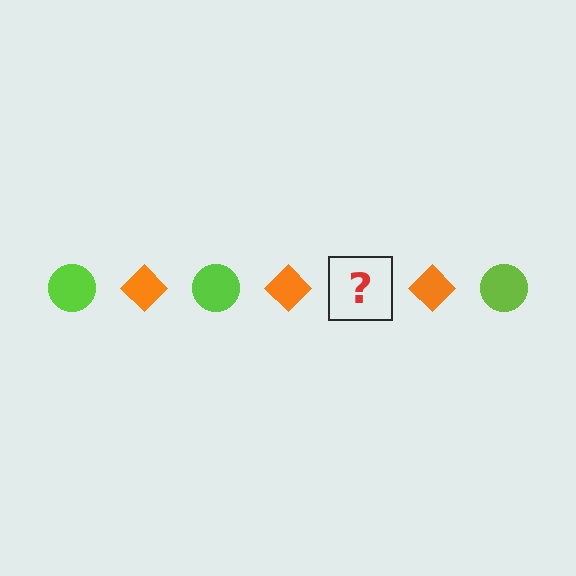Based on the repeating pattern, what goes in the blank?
The blank should be a lime circle.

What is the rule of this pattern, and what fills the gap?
The rule is that the pattern alternates between lime circle and orange diamond. The gap should be filled with a lime circle.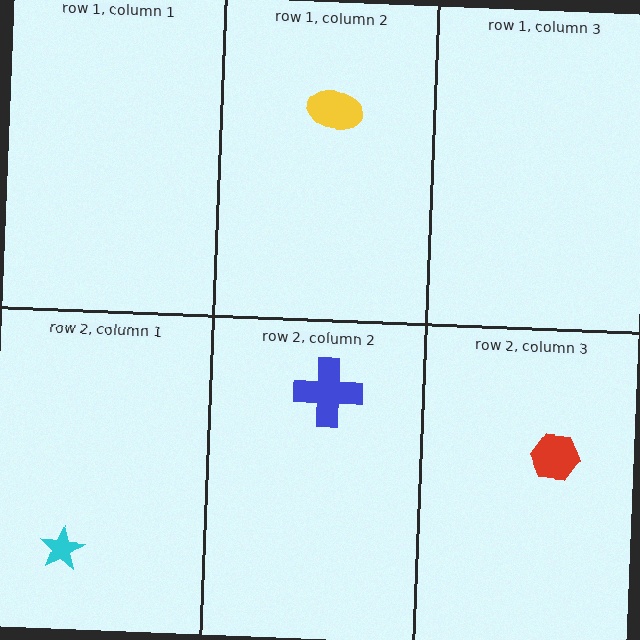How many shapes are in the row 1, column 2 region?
1.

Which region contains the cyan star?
The row 2, column 1 region.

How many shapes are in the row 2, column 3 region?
1.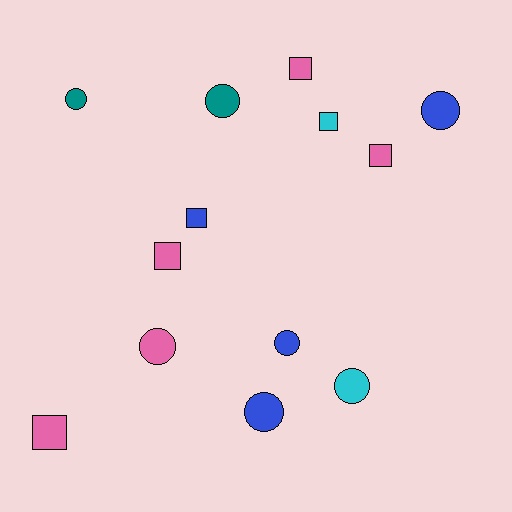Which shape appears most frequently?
Circle, with 7 objects.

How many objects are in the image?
There are 13 objects.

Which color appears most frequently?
Pink, with 5 objects.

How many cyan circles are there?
There is 1 cyan circle.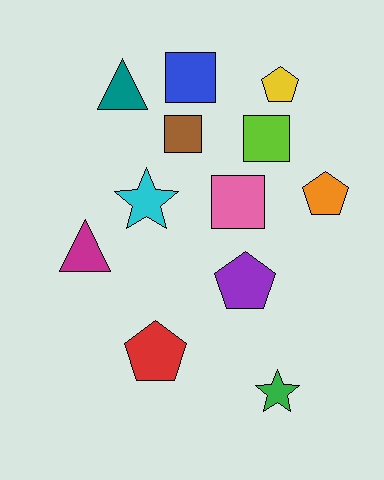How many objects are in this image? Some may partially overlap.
There are 12 objects.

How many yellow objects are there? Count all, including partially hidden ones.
There is 1 yellow object.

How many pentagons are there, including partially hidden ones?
There are 4 pentagons.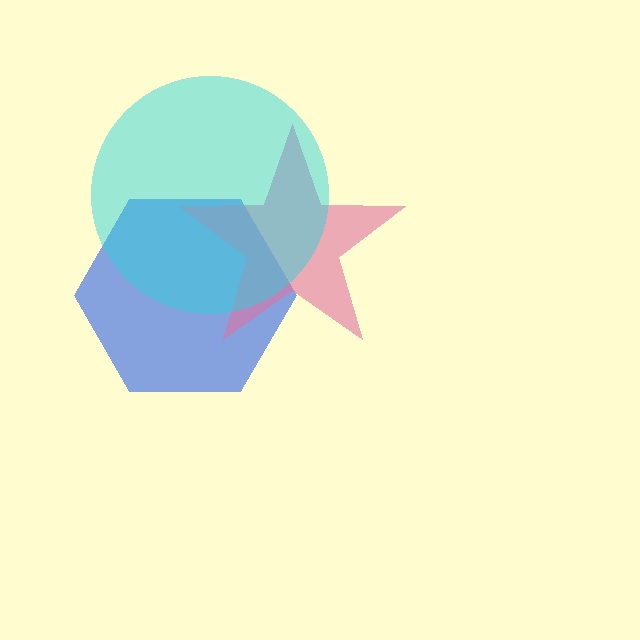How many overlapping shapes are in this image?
There are 3 overlapping shapes in the image.